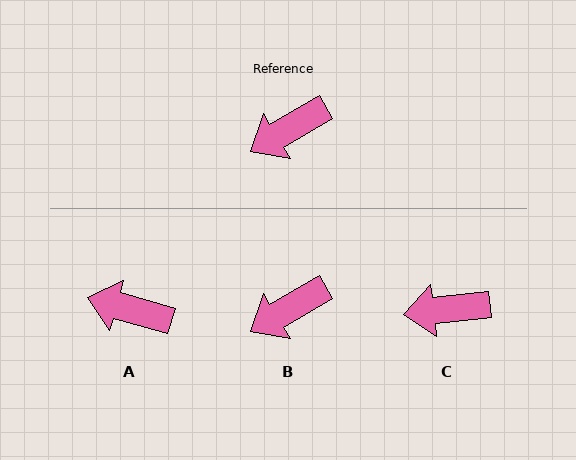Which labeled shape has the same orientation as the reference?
B.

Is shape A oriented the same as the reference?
No, it is off by about 47 degrees.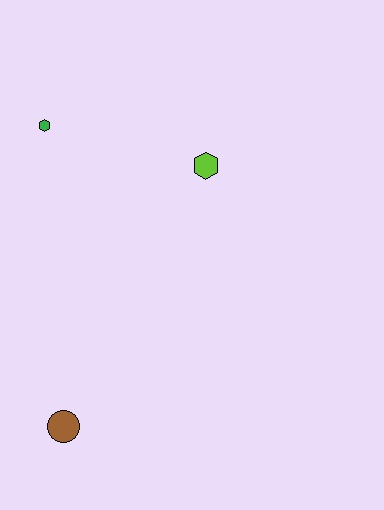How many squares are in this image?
There are no squares.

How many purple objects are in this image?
There are no purple objects.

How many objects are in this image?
There are 3 objects.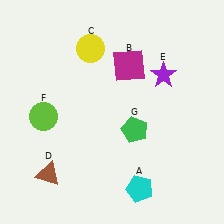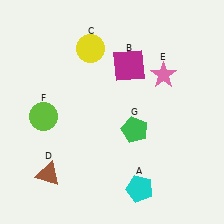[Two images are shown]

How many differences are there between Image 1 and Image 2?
There is 1 difference between the two images.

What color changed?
The star (E) changed from purple in Image 1 to pink in Image 2.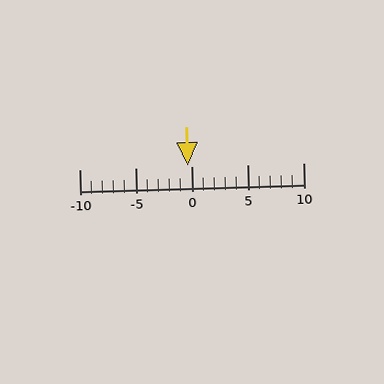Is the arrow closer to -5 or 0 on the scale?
The arrow is closer to 0.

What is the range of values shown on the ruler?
The ruler shows values from -10 to 10.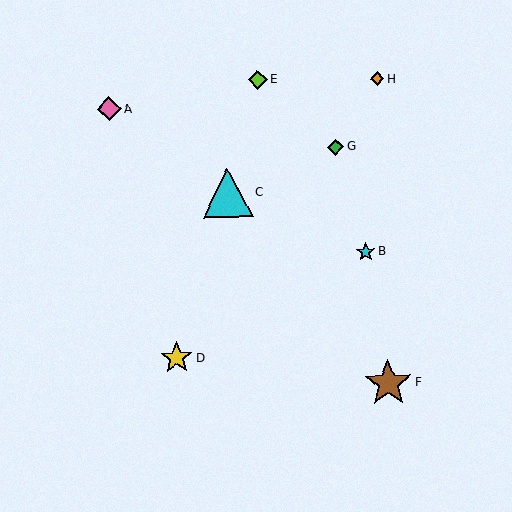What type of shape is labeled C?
Shape C is a cyan triangle.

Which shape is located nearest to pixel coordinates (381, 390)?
The brown star (labeled F) at (388, 383) is nearest to that location.